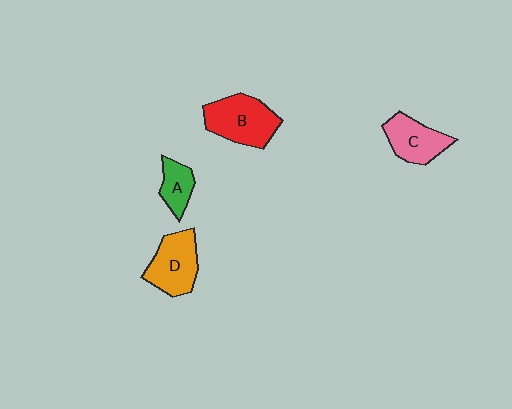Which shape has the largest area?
Shape B (red).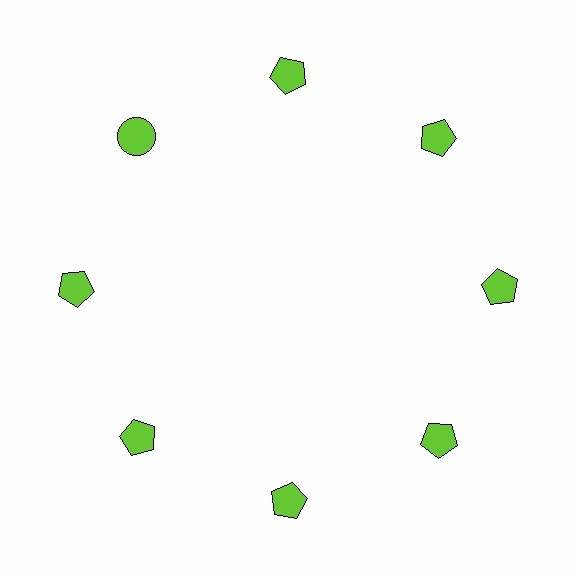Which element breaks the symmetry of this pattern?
The lime circle at roughly the 10 o'clock position breaks the symmetry. All other shapes are lime pentagons.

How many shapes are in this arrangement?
There are 8 shapes arranged in a ring pattern.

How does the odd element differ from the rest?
It has a different shape: circle instead of pentagon.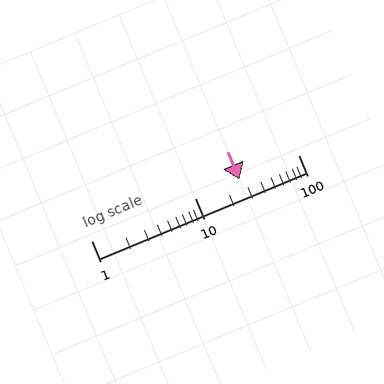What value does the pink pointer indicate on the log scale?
The pointer indicates approximately 27.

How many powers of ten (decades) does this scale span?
The scale spans 2 decades, from 1 to 100.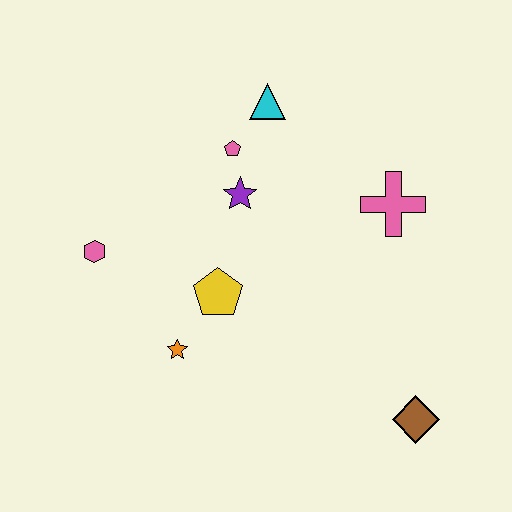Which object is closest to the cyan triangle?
The pink pentagon is closest to the cyan triangle.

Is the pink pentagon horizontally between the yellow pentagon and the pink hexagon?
No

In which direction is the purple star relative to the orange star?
The purple star is above the orange star.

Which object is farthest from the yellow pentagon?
The brown diamond is farthest from the yellow pentagon.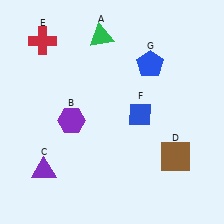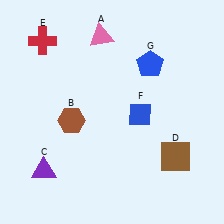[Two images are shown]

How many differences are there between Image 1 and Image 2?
There are 2 differences between the two images.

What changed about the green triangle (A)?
In Image 1, A is green. In Image 2, it changed to pink.